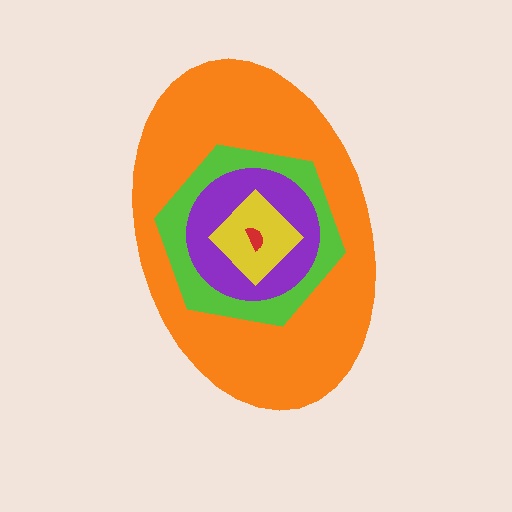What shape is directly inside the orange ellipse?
The lime hexagon.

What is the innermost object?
The red semicircle.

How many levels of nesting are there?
5.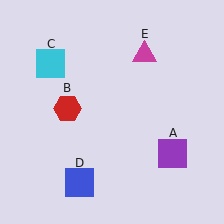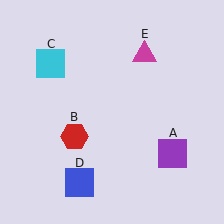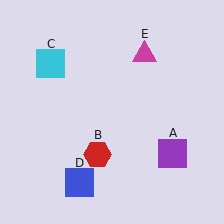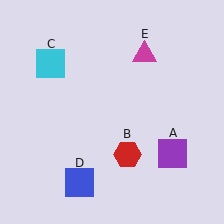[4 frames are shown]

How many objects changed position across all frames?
1 object changed position: red hexagon (object B).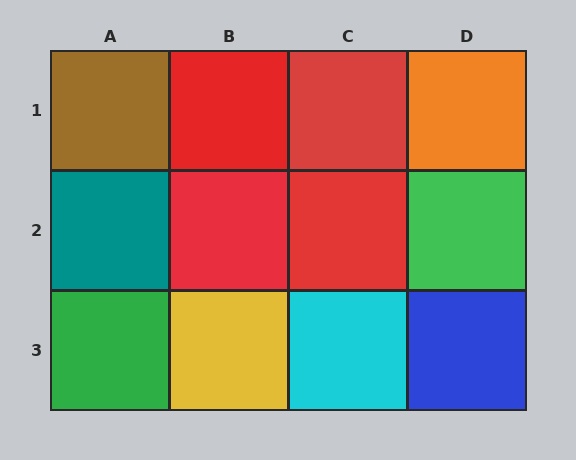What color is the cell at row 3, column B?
Yellow.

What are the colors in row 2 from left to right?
Teal, red, red, green.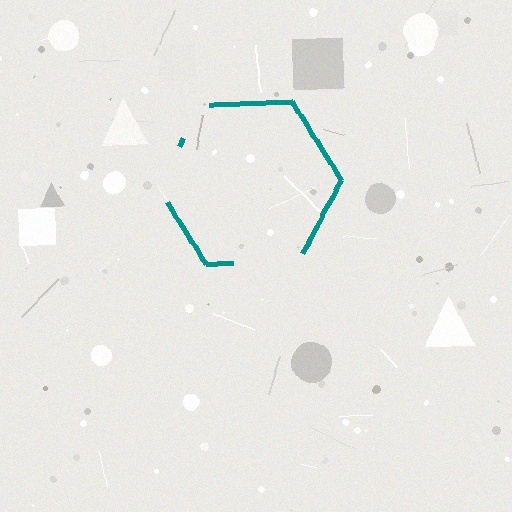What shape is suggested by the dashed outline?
The dashed outline suggests a hexagon.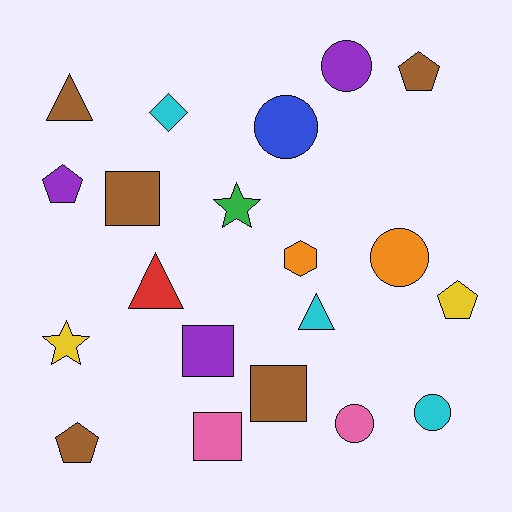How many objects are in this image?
There are 20 objects.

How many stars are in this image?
There are 2 stars.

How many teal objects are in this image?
There are no teal objects.